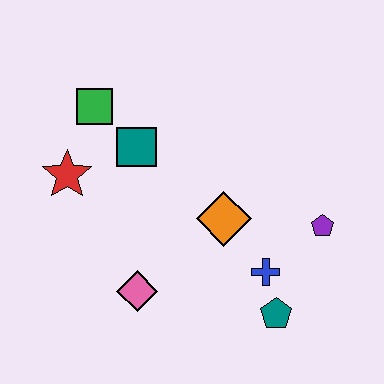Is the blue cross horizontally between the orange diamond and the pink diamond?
No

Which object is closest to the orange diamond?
The blue cross is closest to the orange diamond.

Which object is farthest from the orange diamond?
The green square is farthest from the orange diamond.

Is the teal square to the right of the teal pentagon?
No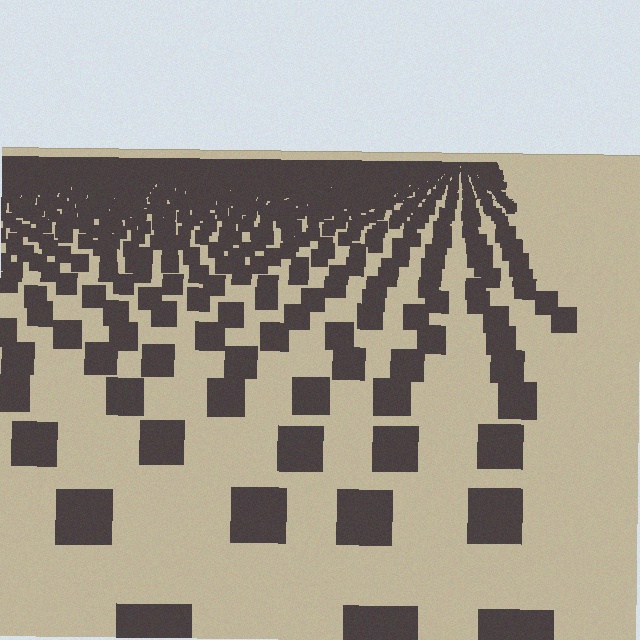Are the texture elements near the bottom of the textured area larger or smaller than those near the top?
Larger. Near the bottom, elements are closer to the viewer and appear at a bigger on-screen size.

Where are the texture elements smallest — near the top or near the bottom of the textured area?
Near the top.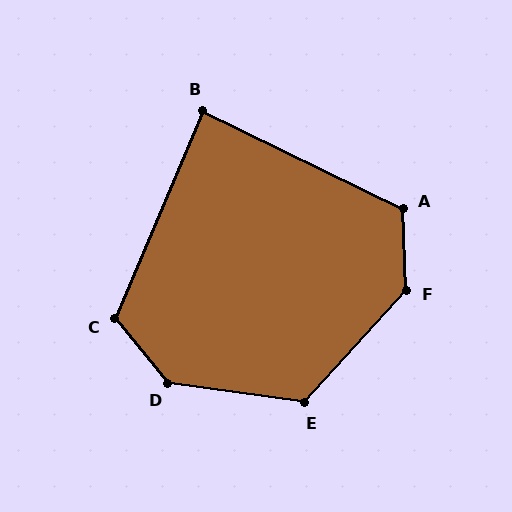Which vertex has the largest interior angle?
D, at approximately 138 degrees.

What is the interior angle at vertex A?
Approximately 118 degrees (obtuse).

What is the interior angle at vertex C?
Approximately 117 degrees (obtuse).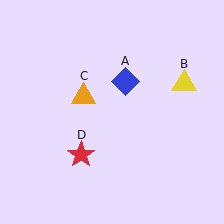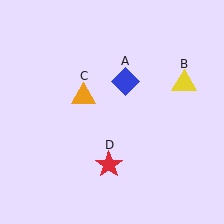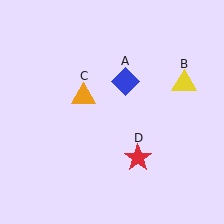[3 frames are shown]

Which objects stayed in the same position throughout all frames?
Blue diamond (object A) and yellow triangle (object B) and orange triangle (object C) remained stationary.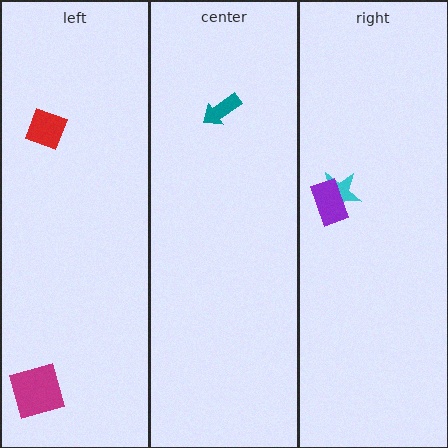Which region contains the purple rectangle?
The right region.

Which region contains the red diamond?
The left region.